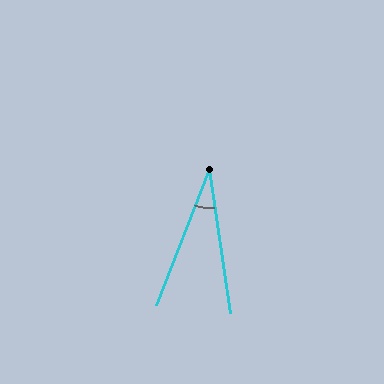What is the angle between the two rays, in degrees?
Approximately 30 degrees.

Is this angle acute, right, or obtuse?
It is acute.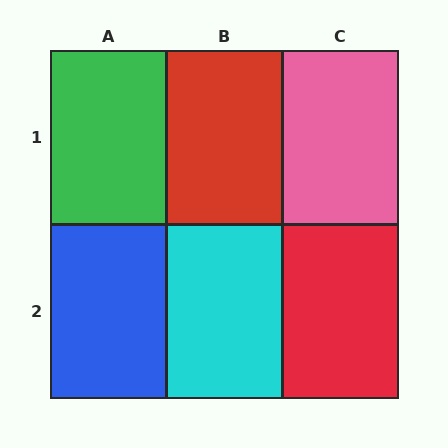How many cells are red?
2 cells are red.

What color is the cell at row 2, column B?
Cyan.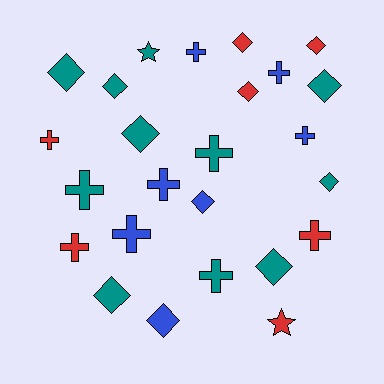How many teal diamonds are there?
There are 7 teal diamonds.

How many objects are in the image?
There are 25 objects.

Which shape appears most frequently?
Diamond, with 12 objects.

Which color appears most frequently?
Teal, with 11 objects.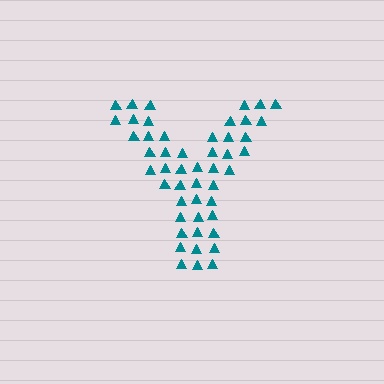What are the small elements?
The small elements are triangles.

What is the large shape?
The large shape is the letter Y.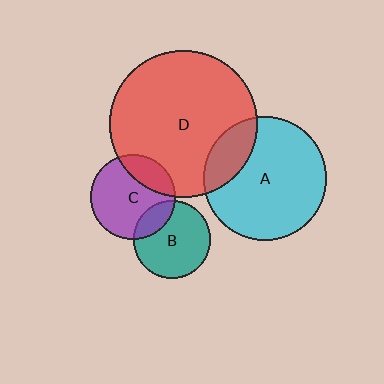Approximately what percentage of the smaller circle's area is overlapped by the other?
Approximately 20%.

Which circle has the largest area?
Circle D (red).